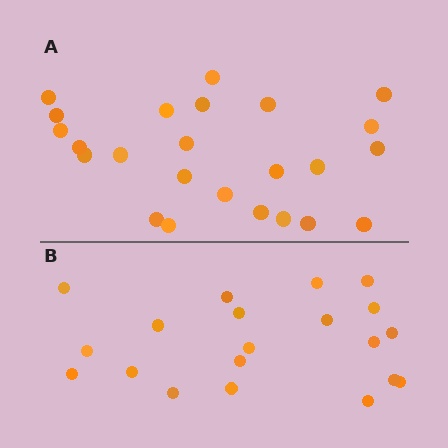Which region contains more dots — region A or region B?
Region A (the top region) has more dots.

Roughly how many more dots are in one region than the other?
Region A has about 4 more dots than region B.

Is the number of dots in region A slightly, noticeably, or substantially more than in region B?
Region A has only slightly more — the two regions are fairly close. The ratio is roughly 1.2 to 1.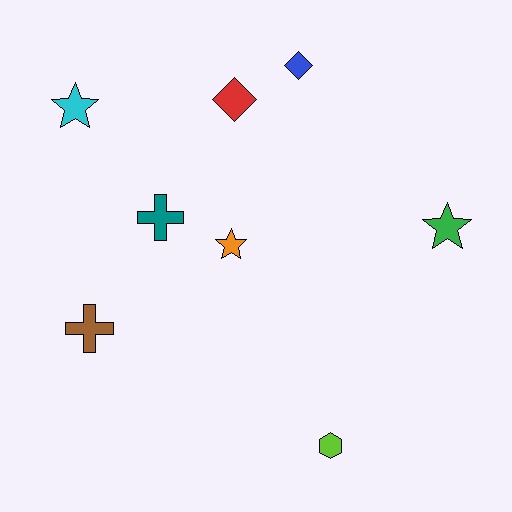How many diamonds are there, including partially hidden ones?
There are 2 diamonds.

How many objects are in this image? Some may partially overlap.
There are 8 objects.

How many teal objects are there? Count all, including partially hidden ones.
There is 1 teal object.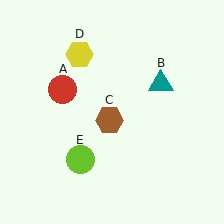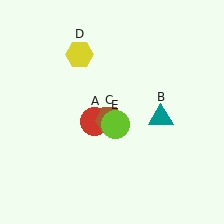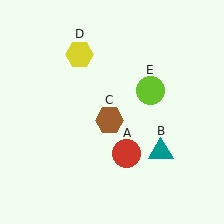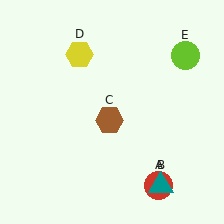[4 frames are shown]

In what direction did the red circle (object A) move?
The red circle (object A) moved down and to the right.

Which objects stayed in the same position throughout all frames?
Brown hexagon (object C) and yellow hexagon (object D) remained stationary.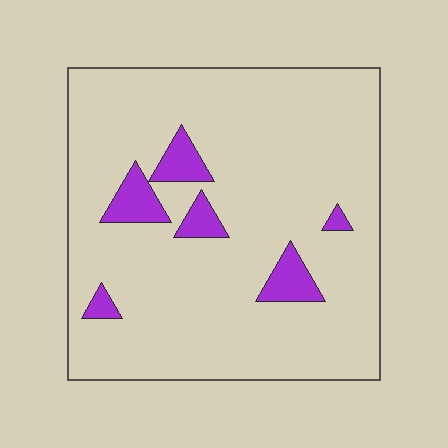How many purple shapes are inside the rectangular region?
6.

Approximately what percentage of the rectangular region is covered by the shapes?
Approximately 10%.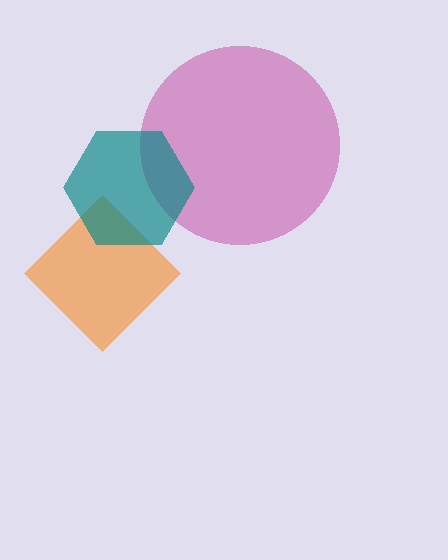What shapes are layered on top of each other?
The layered shapes are: a magenta circle, an orange diamond, a teal hexagon.